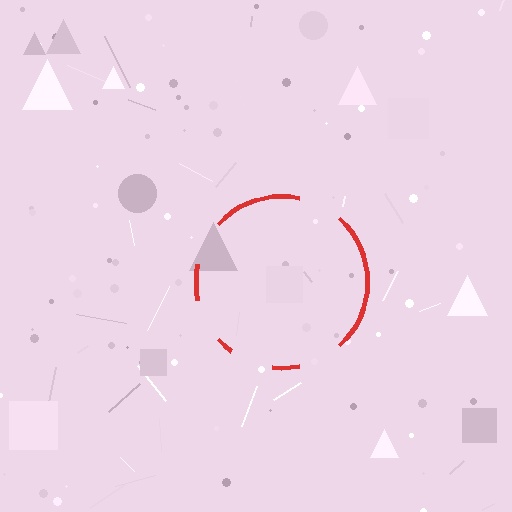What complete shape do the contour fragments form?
The contour fragments form a circle.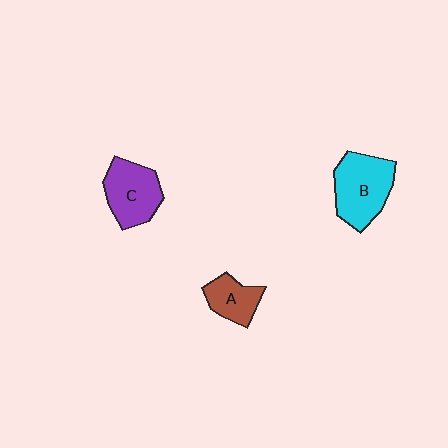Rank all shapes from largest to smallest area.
From largest to smallest: B (cyan), C (purple), A (brown).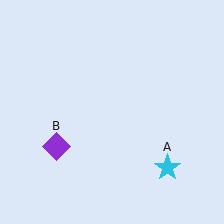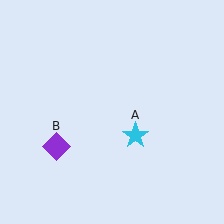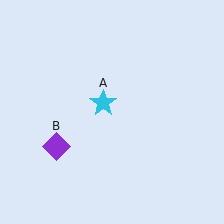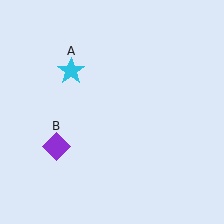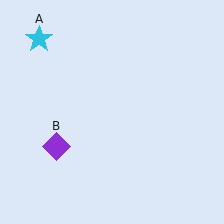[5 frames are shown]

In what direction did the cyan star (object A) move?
The cyan star (object A) moved up and to the left.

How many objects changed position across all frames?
1 object changed position: cyan star (object A).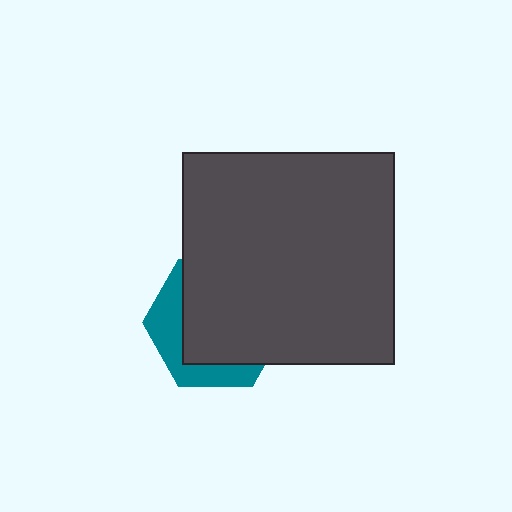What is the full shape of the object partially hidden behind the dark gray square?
The partially hidden object is a teal hexagon.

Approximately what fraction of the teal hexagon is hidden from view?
Roughly 69% of the teal hexagon is hidden behind the dark gray square.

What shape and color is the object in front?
The object in front is a dark gray square.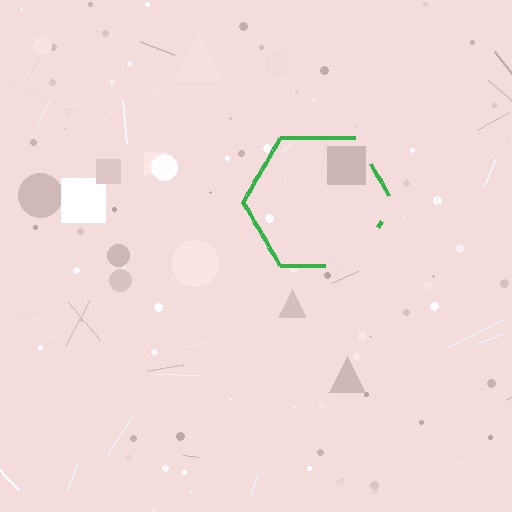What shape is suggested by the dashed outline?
The dashed outline suggests a hexagon.